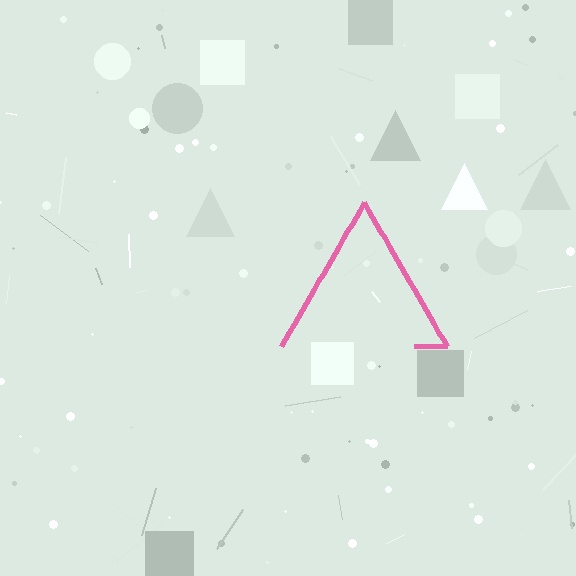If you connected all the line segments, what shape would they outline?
They would outline a triangle.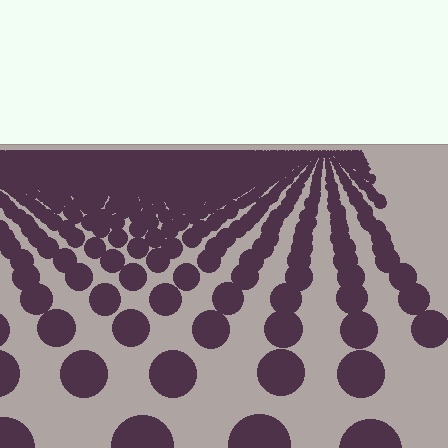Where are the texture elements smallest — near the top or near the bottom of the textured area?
Near the top.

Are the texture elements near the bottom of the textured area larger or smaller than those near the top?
Larger. Near the bottom, elements are closer to the viewer and appear at a bigger on-screen size.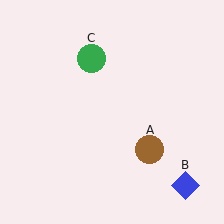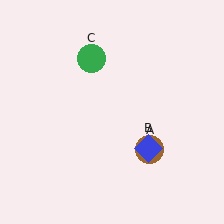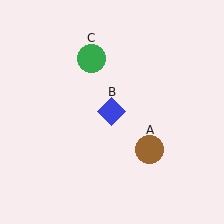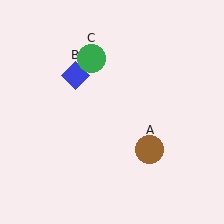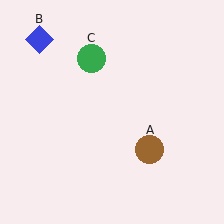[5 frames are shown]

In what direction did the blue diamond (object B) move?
The blue diamond (object B) moved up and to the left.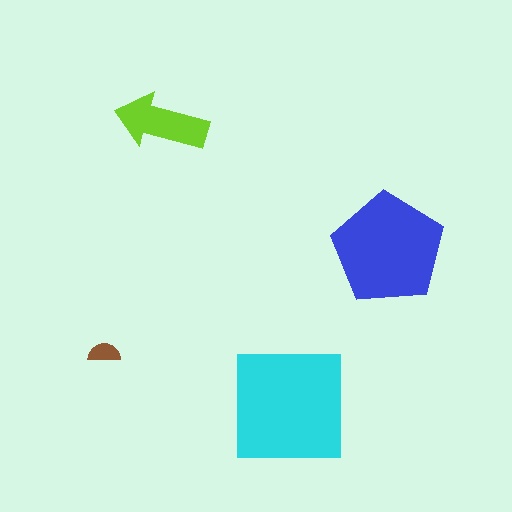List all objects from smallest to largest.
The brown semicircle, the lime arrow, the blue pentagon, the cyan square.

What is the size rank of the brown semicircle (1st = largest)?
4th.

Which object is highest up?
The lime arrow is topmost.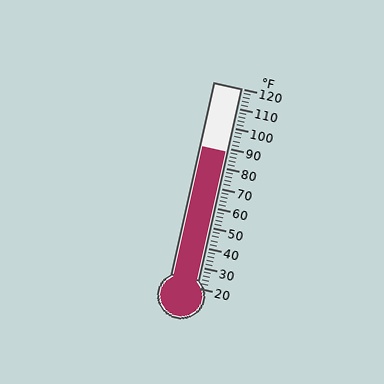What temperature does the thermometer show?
The thermometer shows approximately 88°F.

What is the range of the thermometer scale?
The thermometer scale ranges from 20°F to 120°F.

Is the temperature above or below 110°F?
The temperature is below 110°F.